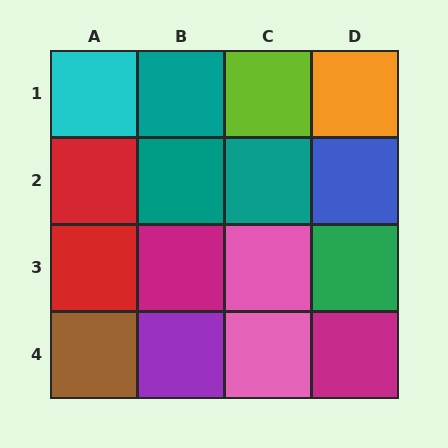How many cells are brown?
1 cell is brown.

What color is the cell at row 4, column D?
Magenta.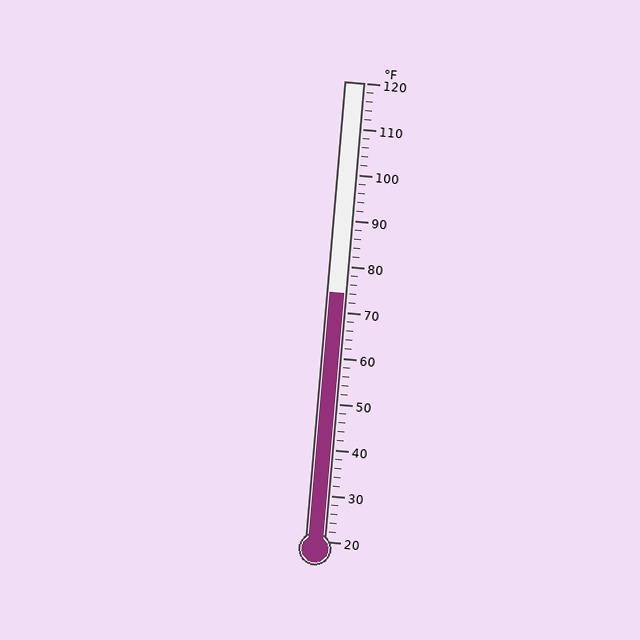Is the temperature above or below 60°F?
The temperature is above 60°F.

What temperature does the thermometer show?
The thermometer shows approximately 74°F.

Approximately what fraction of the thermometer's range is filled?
The thermometer is filled to approximately 55% of its range.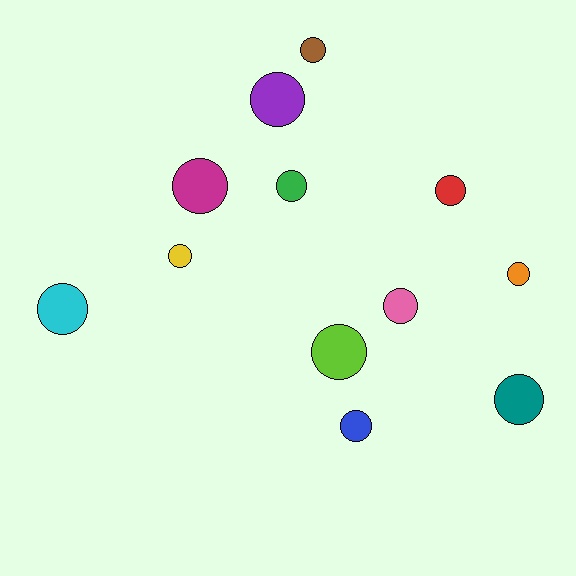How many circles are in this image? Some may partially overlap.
There are 12 circles.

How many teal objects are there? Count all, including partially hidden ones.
There is 1 teal object.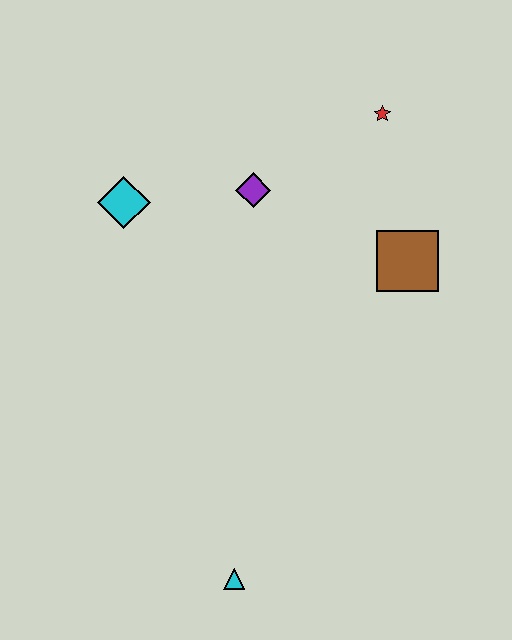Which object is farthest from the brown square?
The cyan triangle is farthest from the brown square.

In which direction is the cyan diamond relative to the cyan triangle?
The cyan diamond is above the cyan triangle.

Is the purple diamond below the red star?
Yes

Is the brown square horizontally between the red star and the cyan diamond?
No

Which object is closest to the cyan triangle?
The brown square is closest to the cyan triangle.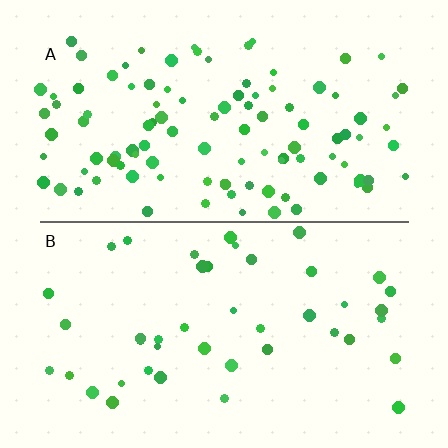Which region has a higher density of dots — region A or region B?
A (the top).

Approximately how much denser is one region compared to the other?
Approximately 2.5× — region A over region B.